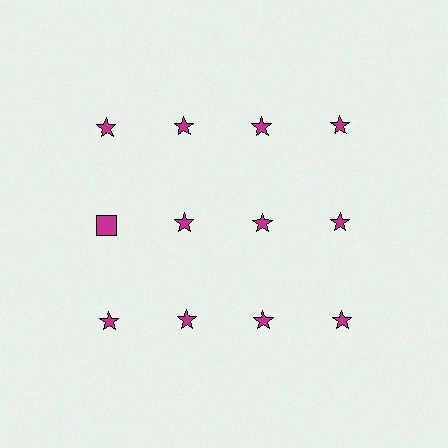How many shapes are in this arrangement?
There are 12 shapes arranged in a grid pattern.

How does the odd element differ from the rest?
It has a different shape: square instead of star.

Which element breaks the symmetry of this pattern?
The magenta square in the second row, leftmost column breaks the symmetry. All other shapes are magenta stars.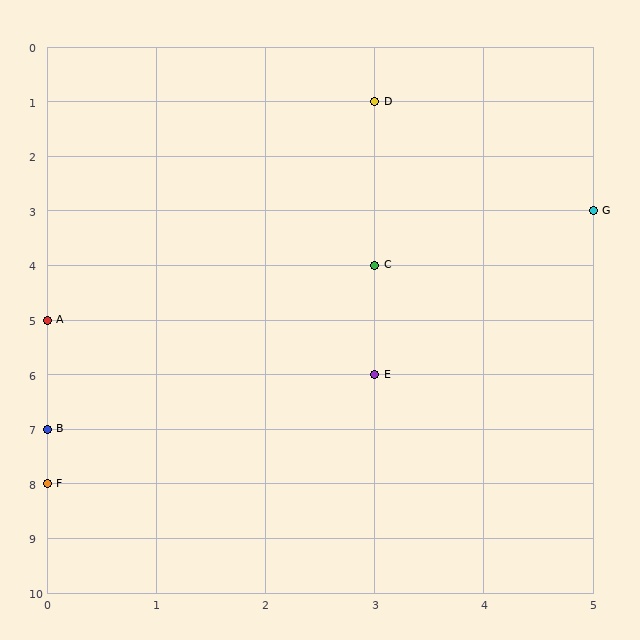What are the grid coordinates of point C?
Point C is at grid coordinates (3, 4).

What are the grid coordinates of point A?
Point A is at grid coordinates (0, 5).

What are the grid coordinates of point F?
Point F is at grid coordinates (0, 8).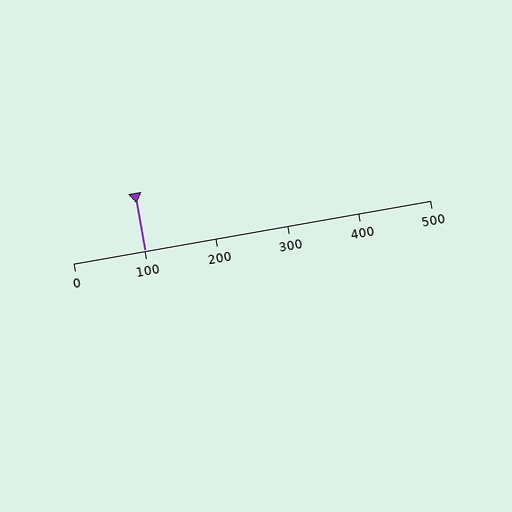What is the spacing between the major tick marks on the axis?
The major ticks are spaced 100 apart.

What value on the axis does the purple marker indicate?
The marker indicates approximately 100.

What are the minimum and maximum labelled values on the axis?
The axis runs from 0 to 500.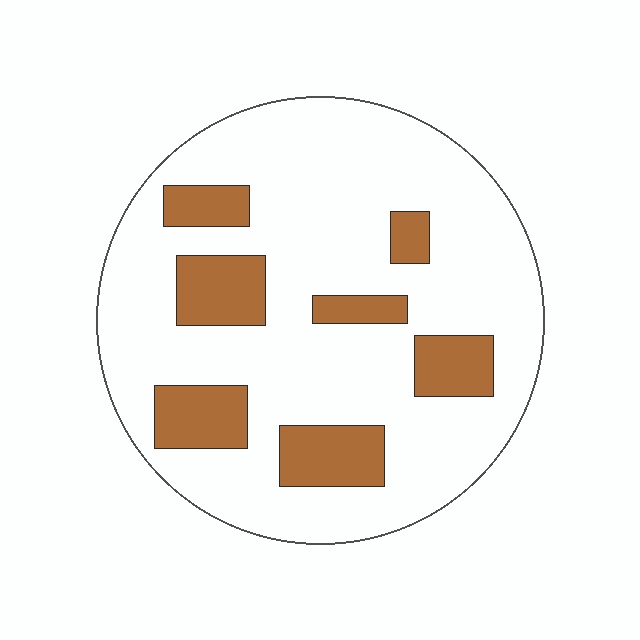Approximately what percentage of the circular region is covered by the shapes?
Approximately 20%.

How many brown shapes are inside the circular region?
7.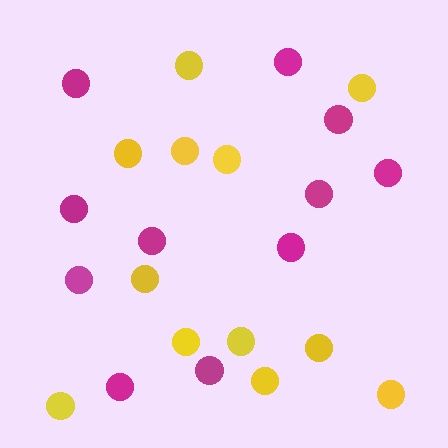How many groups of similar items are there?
There are 2 groups: one group of yellow circles (12) and one group of magenta circles (11).